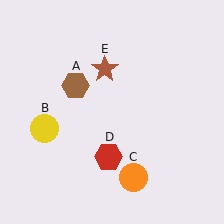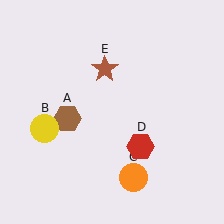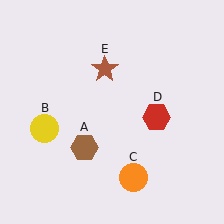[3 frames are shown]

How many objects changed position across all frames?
2 objects changed position: brown hexagon (object A), red hexagon (object D).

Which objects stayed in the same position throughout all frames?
Yellow circle (object B) and orange circle (object C) and brown star (object E) remained stationary.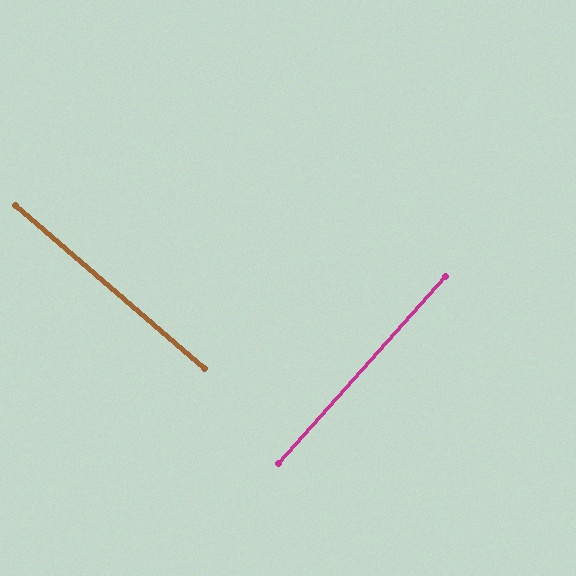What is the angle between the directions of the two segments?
Approximately 89 degrees.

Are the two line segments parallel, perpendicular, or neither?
Perpendicular — they meet at approximately 89°.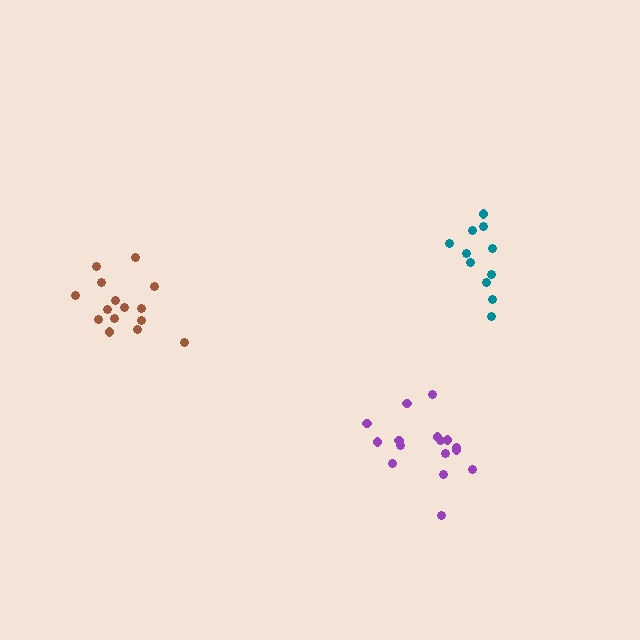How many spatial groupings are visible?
There are 3 spatial groupings.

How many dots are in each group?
Group 1: 15 dots, Group 2: 16 dots, Group 3: 11 dots (42 total).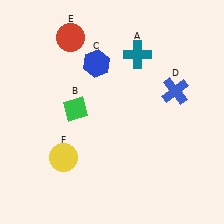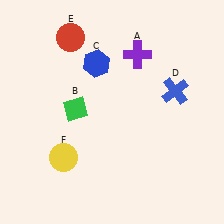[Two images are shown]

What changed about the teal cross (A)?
In Image 1, A is teal. In Image 2, it changed to purple.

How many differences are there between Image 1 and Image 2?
There is 1 difference between the two images.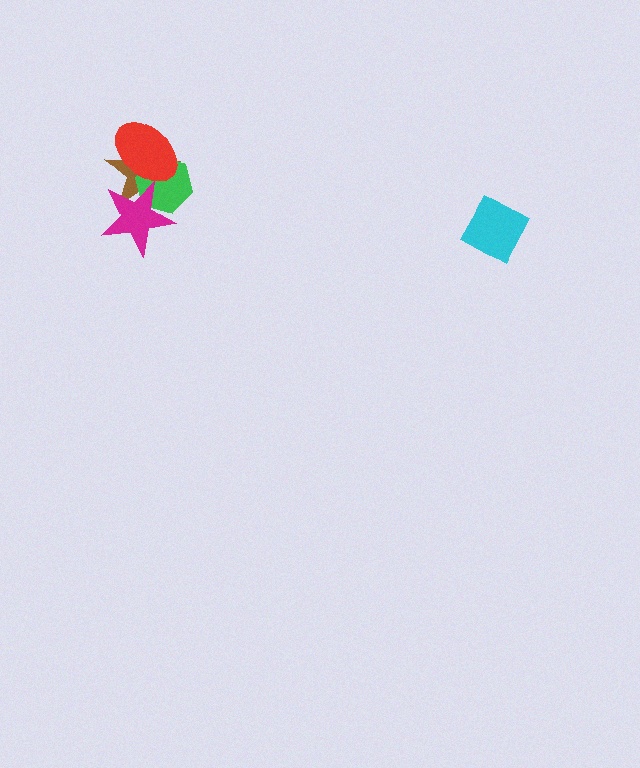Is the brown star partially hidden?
Yes, it is partially covered by another shape.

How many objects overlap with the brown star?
3 objects overlap with the brown star.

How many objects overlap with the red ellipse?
3 objects overlap with the red ellipse.